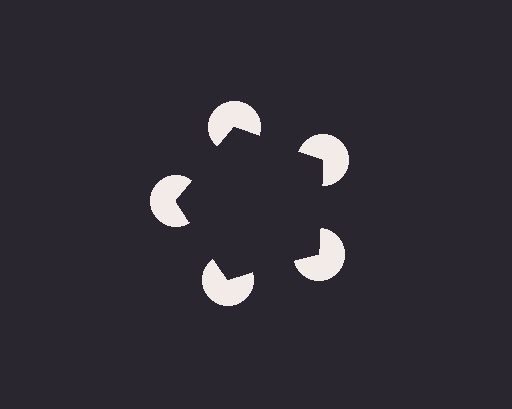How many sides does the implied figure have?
5 sides.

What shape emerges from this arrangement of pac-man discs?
An illusory pentagon — its edges are inferred from the aligned wedge cuts in the pac-man discs, not physically drawn.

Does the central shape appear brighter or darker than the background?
It typically appears slightly darker than the background, even though no actual brightness change is drawn.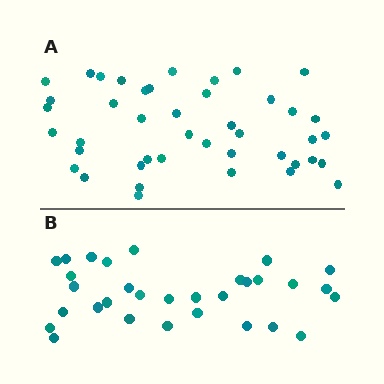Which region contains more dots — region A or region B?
Region A (the top region) has more dots.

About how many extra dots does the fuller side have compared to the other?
Region A has roughly 12 or so more dots than region B.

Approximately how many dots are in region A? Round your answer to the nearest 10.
About 40 dots. (The exact count is 43, which rounds to 40.)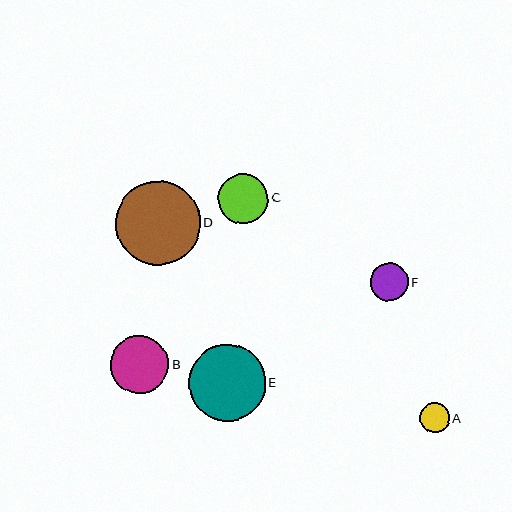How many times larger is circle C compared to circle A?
Circle C is approximately 1.7 times the size of circle A.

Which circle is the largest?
Circle D is the largest with a size of approximately 85 pixels.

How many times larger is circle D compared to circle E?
Circle D is approximately 1.1 times the size of circle E.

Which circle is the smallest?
Circle A is the smallest with a size of approximately 30 pixels.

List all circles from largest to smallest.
From largest to smallest: D, E, B, C, F, A.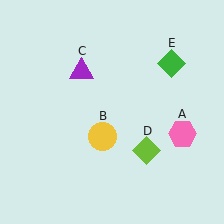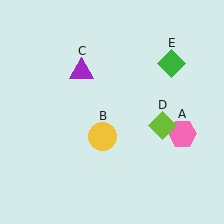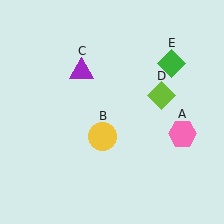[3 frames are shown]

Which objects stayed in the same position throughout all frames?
Pink hexagon (object A) and yellow circle (object B) and purple triangle (object C) and green diamond (object E) remained stationary.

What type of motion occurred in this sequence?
The lime diamond (object D) rotated counterclockwise around the center of the scene.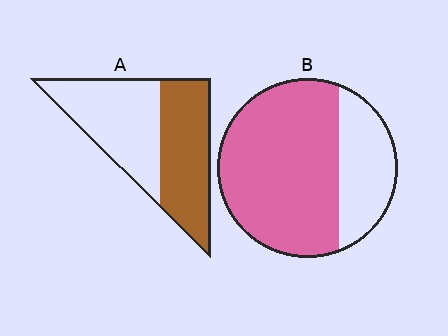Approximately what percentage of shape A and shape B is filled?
A is approximately 50% and B is approximately 70%.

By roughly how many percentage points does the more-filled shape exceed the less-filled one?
By roughly 25 percentage points (B over A).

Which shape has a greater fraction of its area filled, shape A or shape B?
Shape B.